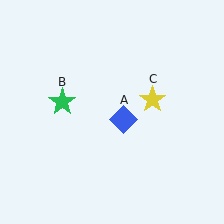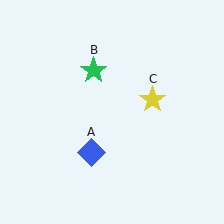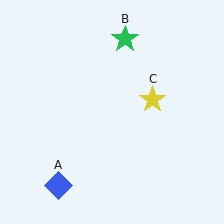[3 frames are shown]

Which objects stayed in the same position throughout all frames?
Yellow star (object C) remained stationary.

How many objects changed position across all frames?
2 objects changed position: blue diamond (object A), green star (object B).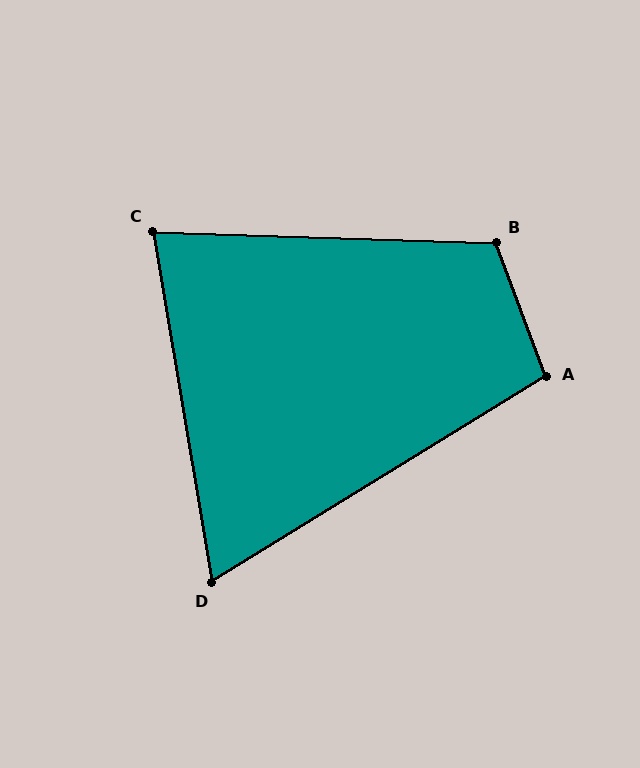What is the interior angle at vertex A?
Approximately 101 degrees (obtuse).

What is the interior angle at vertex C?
Approximately 79 degrees (acute).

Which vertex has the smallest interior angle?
D, at approximately 68 degrees.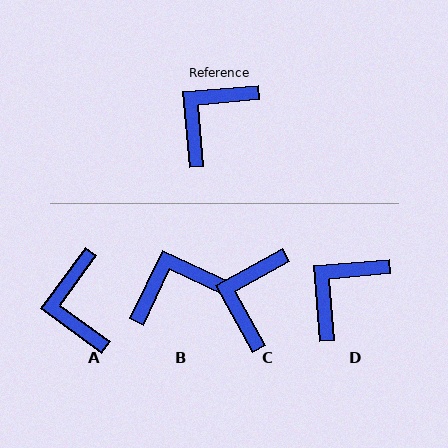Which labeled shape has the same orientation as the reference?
D.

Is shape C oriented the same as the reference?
No, it is off by about 24 degrees.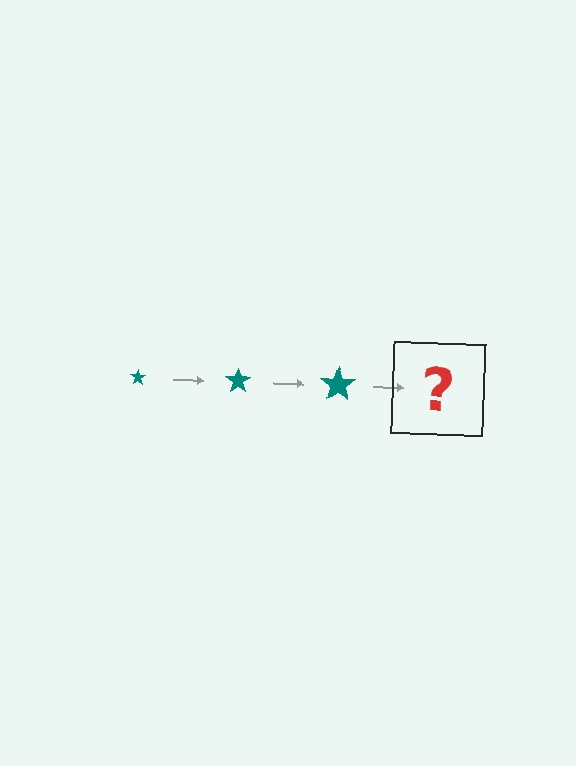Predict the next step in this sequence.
The next step is a teal star, larger than the previous one.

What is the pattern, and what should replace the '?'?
The pattern is that the star gets progressively larger each step. The '?' should be a teal star, larger than the previous one.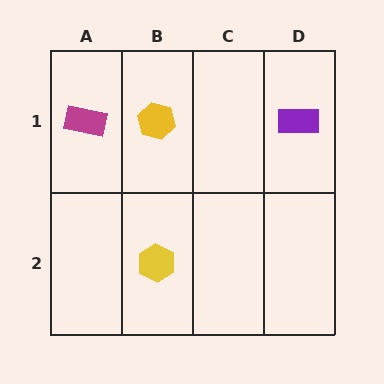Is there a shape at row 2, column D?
No, that cell is empty.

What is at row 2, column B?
A yellow hexagon.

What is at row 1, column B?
A yellow hexagon.